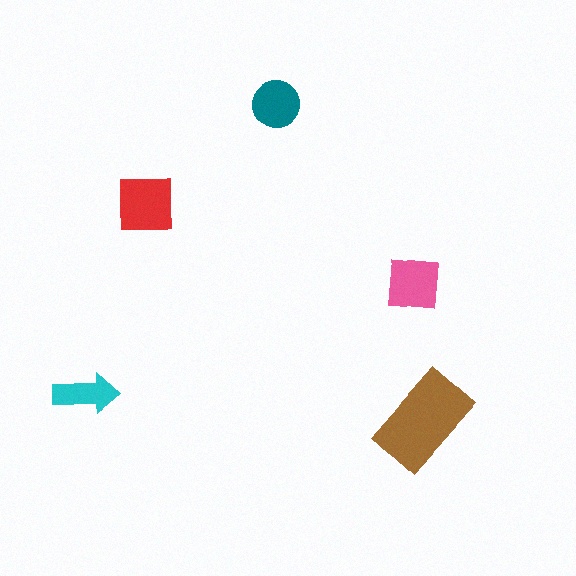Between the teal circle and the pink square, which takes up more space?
The pink square.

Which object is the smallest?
The cyan arrow.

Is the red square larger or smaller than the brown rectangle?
Smaller.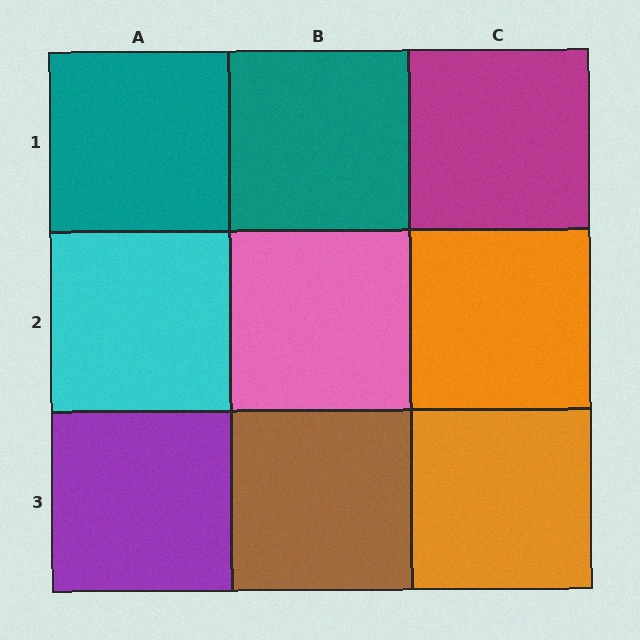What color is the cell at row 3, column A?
Purple.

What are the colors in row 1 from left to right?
Teal, teal, magenta.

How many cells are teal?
2 cells are teal.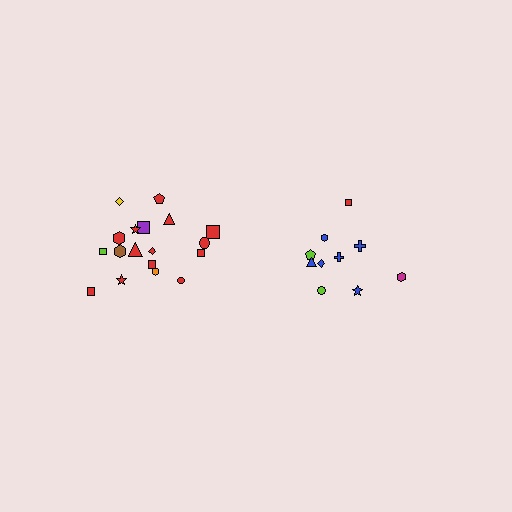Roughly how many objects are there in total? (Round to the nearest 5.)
Roughly 30 objects in total.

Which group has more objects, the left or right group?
The left group.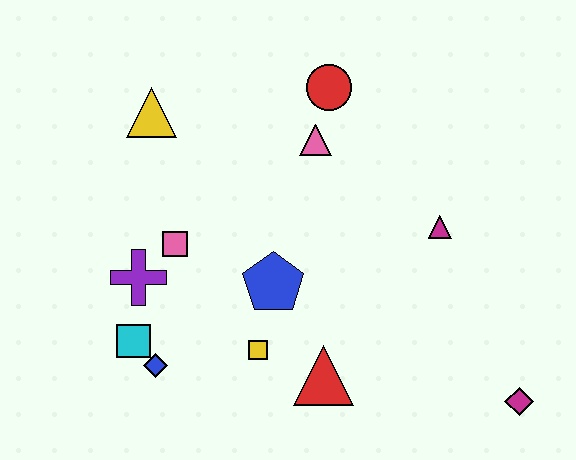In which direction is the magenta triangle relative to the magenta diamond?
The magenta triangle is above the magenta diamond.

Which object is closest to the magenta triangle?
The pink triangle is closest to the magenta triangle.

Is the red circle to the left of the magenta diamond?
Yes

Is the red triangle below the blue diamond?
Yes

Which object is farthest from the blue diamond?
The magenta diamond is farthest from the blue diamond.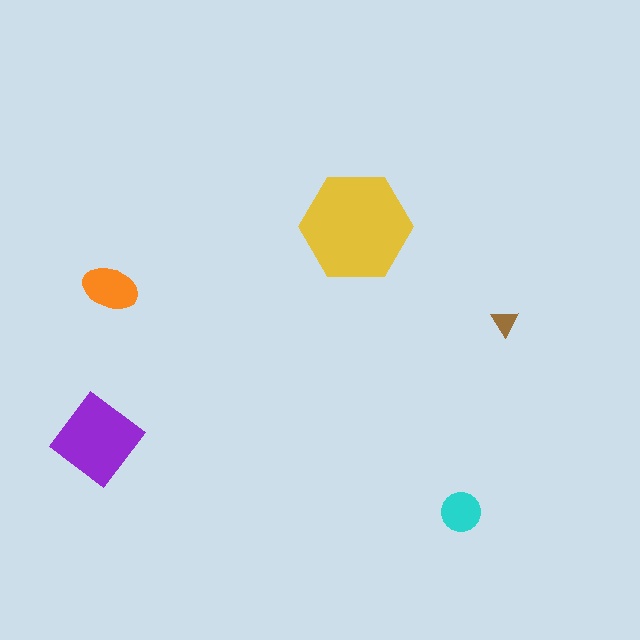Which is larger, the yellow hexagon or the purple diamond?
The yellow hexagon.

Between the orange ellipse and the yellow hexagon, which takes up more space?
The yellow hexagon.